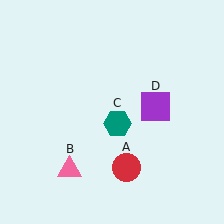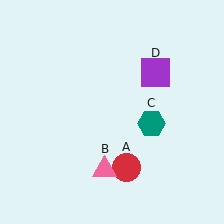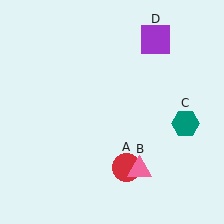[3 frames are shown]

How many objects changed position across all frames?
3 objects changed position: pink triangle (object B), teal hexagon (object C), purple square (object D).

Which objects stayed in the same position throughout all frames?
Red circle (object A) remained stationary.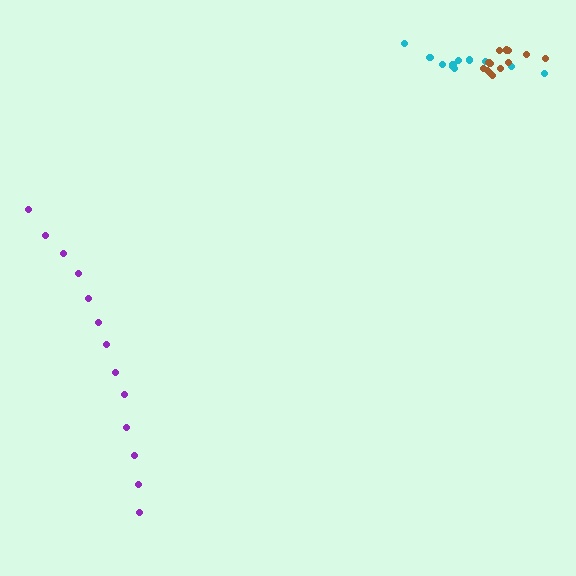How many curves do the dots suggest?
There are 3 distinct paths.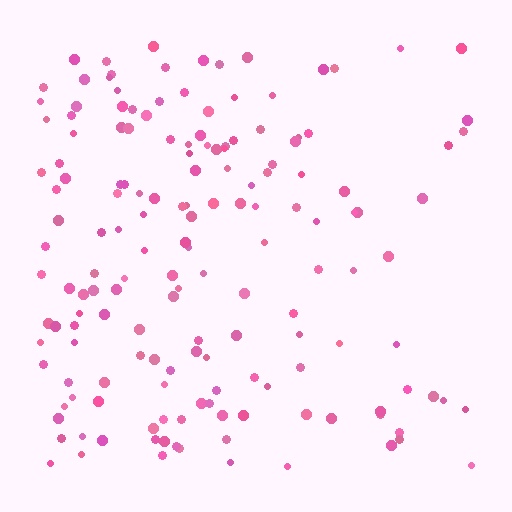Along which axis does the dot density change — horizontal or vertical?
Horizontal.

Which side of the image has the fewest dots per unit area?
The right.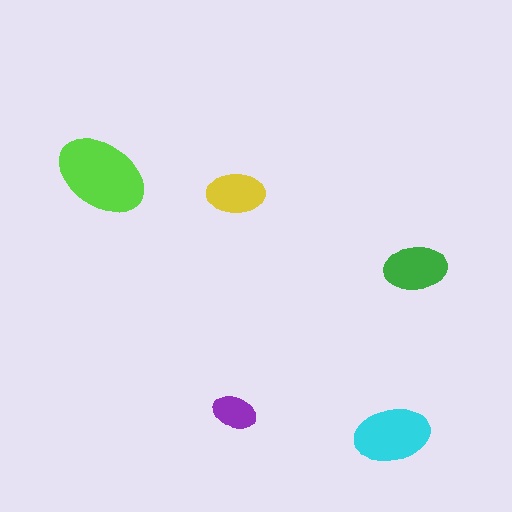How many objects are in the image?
There are 5 objects in the image.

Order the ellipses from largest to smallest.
the lime one, the cyan one, the green one, the yellow one, the purple one.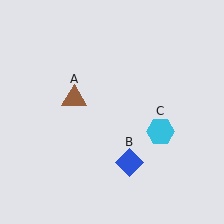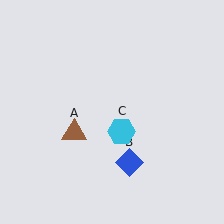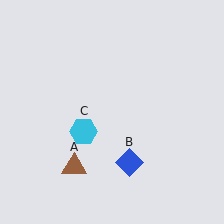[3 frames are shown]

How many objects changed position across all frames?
2 objects changed position: brown triangle (object A), cyan hexagon (object C).